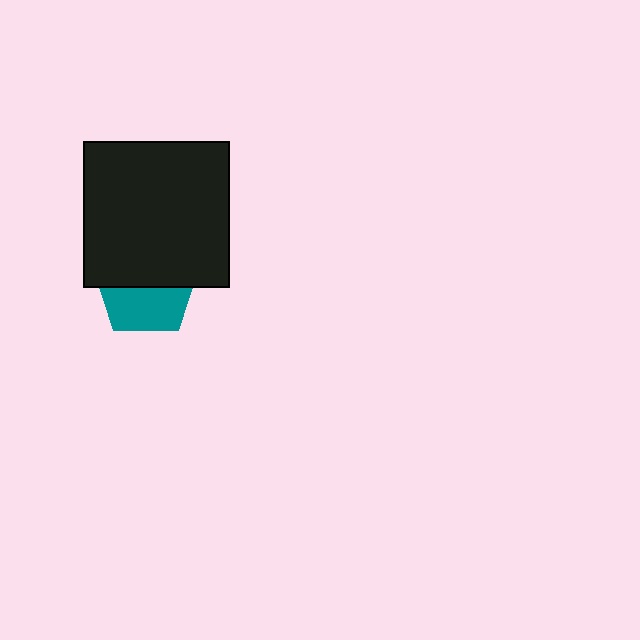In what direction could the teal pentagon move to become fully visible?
The teal pentagon could move down. That would shift it out from behind the black square entirely.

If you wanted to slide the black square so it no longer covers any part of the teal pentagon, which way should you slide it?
Slide it up — that is the most direct way to separate the two shapes.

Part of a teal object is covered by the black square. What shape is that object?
It is a pentagon.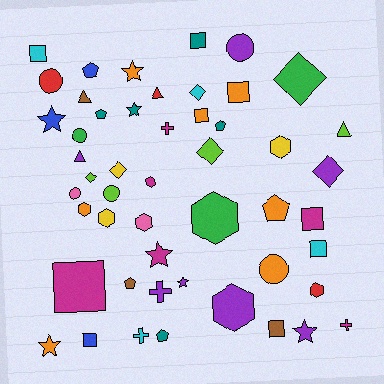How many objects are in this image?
There are 50 objects.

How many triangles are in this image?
There are 4 triangles.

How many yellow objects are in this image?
There are 3 yellow objects.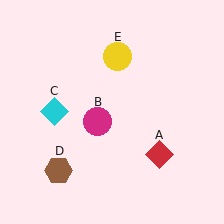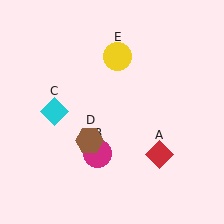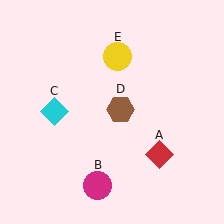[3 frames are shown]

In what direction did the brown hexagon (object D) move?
The brown hexagon (object D) moved up and to the right.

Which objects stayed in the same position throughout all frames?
Red diamond (object A) and cyan diamond (object C) and yellow circle (object E) remained stationary.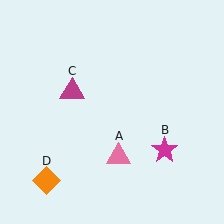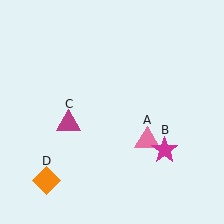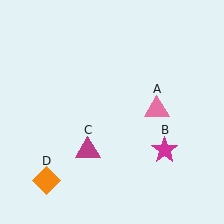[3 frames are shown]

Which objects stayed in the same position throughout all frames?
Magenta star (object B) and orange diamond (object D) remained stationary.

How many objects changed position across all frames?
2 objects changed position: pink triangle (object A), magenta triangle (object C).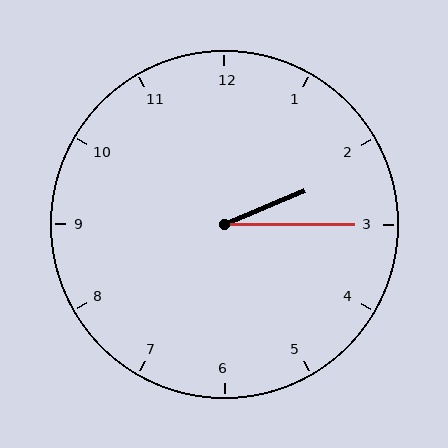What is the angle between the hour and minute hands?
Approximately 22 degrees.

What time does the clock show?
2:15.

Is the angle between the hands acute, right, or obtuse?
It is acute.